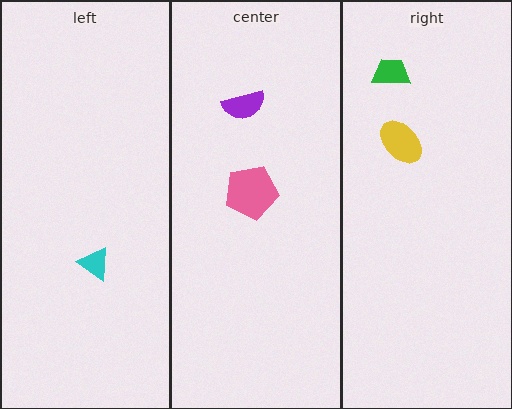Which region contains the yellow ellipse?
The right region.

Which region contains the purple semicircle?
The center region.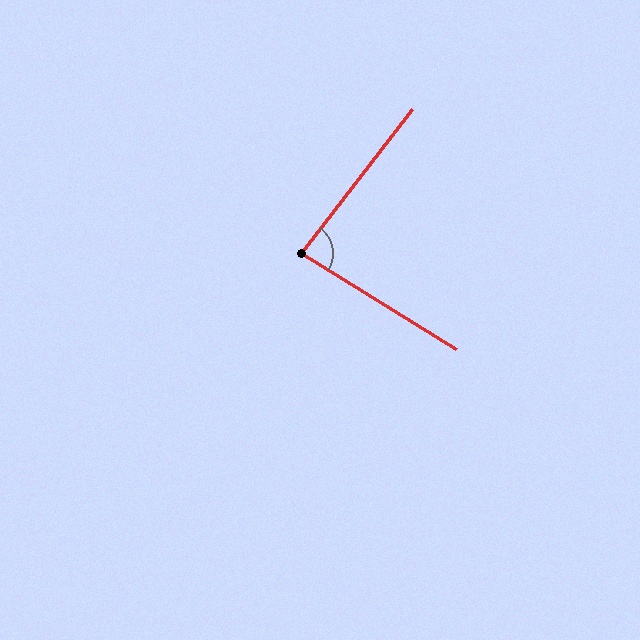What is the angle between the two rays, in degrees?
Approximately 84 degrees.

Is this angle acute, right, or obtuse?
It is acute.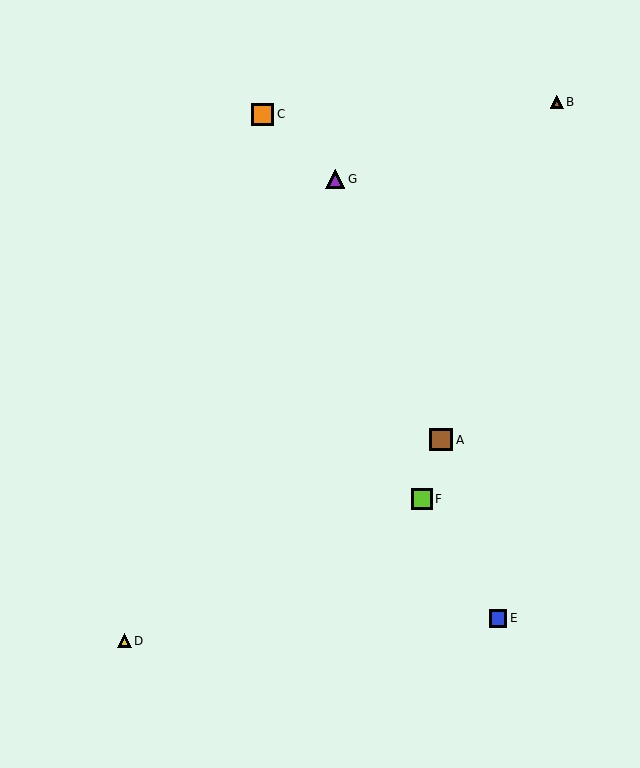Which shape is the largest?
The brown square (labeled A) is the largest.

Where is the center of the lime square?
The center of the lime square is at (422, 499).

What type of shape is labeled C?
Shape C is an orange square.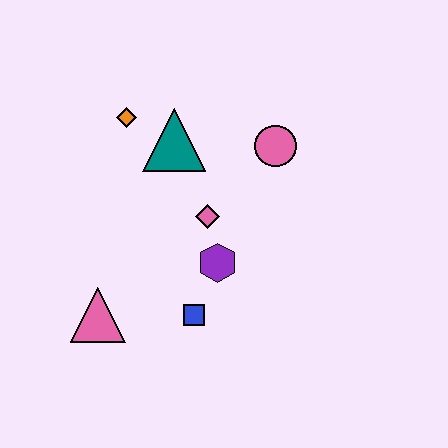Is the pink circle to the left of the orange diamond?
No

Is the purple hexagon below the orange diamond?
Yes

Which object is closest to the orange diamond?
The teal triangle is closest to the orange diamond.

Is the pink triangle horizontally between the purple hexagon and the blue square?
No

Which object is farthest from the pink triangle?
The pink circle is farthest from the pink triangle.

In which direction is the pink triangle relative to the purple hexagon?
The pink triangle is to the left of the purple hexagon.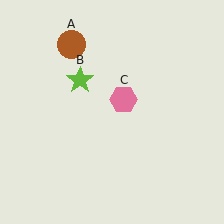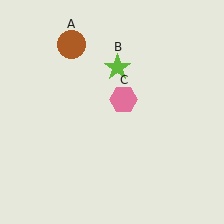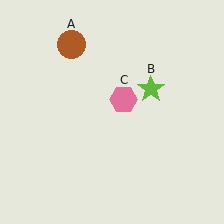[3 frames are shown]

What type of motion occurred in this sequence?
The lime star (object B) rotated clockwise around the center of the scene.